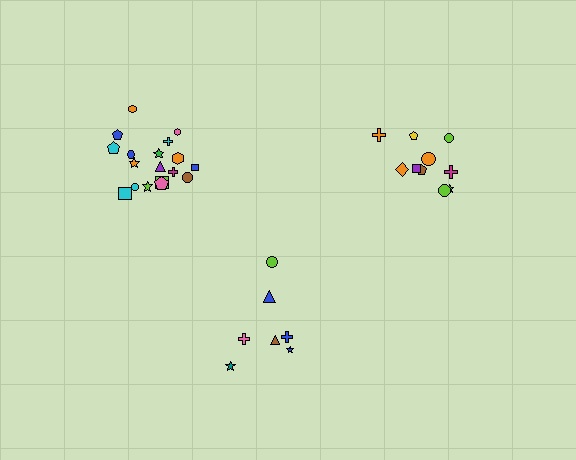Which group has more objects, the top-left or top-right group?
The top-left group.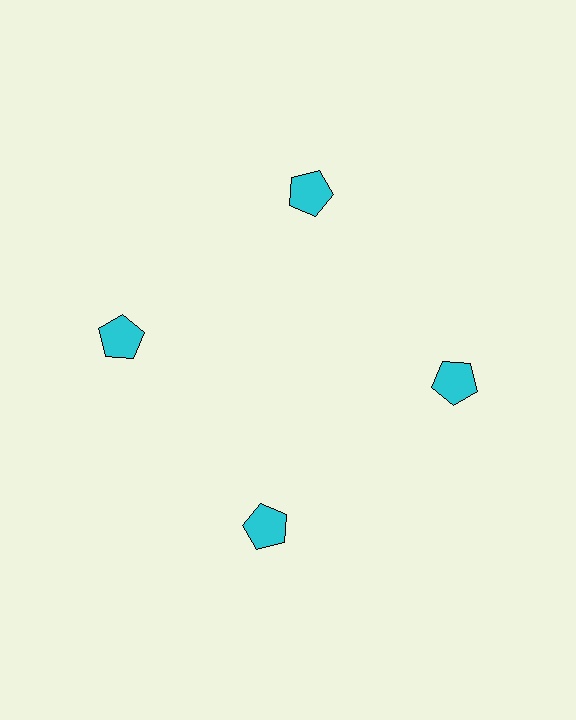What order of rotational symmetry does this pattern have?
This pattern has 4-fold rotational symmetry.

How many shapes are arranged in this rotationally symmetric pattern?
There are 4 shapes, arranged in 4 groups of 1.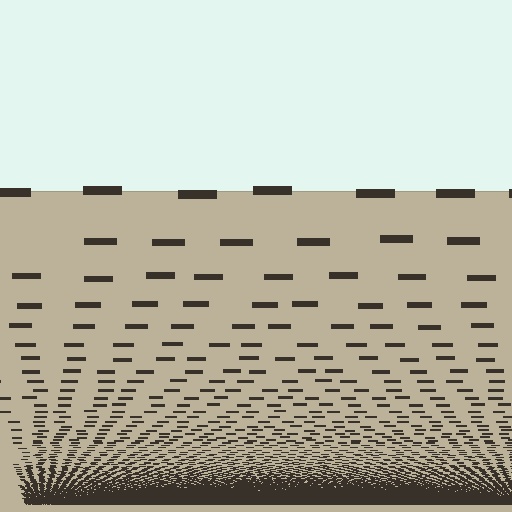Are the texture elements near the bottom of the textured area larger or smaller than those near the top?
Smaller. The gradient is inverted — elements near the bottom are smaller and denser.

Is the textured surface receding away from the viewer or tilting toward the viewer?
The surface appears to tilt toward the viewer. Texture elements get larger and sparser toward the top.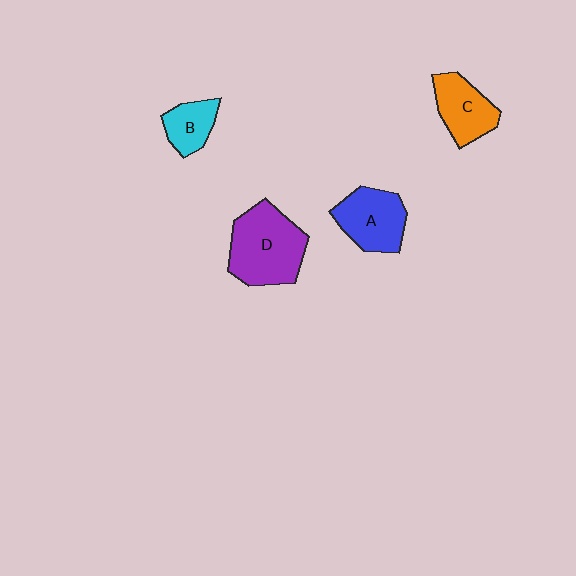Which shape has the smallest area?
Shape B (cyan).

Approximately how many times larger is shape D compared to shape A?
Approximately 1.4 times.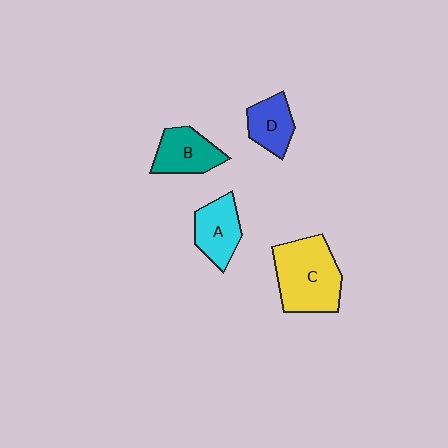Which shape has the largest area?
Shape C (yellow).